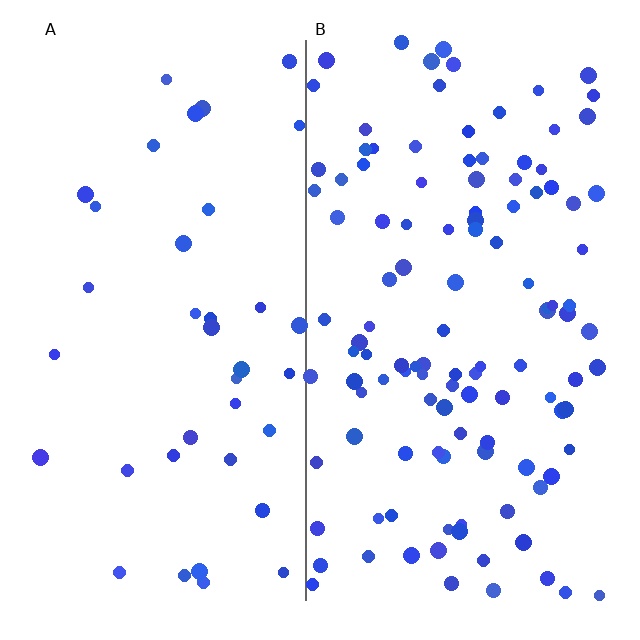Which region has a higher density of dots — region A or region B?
B (the right).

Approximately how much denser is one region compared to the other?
Approximately 3.1× — region B over region A.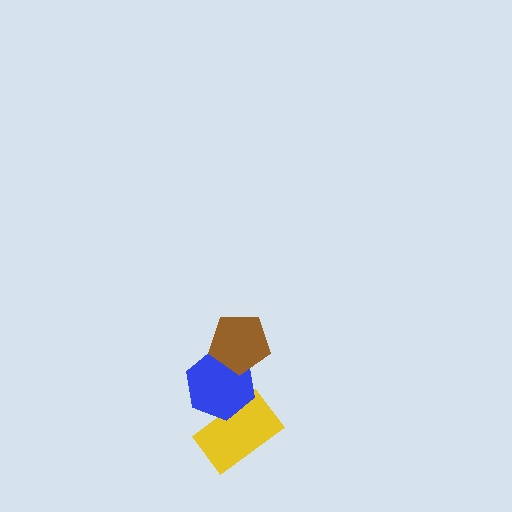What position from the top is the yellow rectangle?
The yellow rectangle is 3rd from the top.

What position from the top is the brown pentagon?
The brown pentagon is 1st from the top.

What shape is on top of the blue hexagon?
The brown pentagon is on top of the blue hexagon.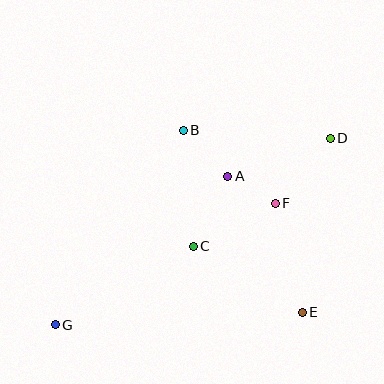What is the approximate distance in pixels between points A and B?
The distance between A and B is approximately 64 pixels.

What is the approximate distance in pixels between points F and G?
The distance between F and G is approximately 252 pixels.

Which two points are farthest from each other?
Points D and G are farthest from each other.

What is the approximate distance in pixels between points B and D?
The distance between B and D is approximately 147 pixels.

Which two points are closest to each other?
Points A and F are closest to each other.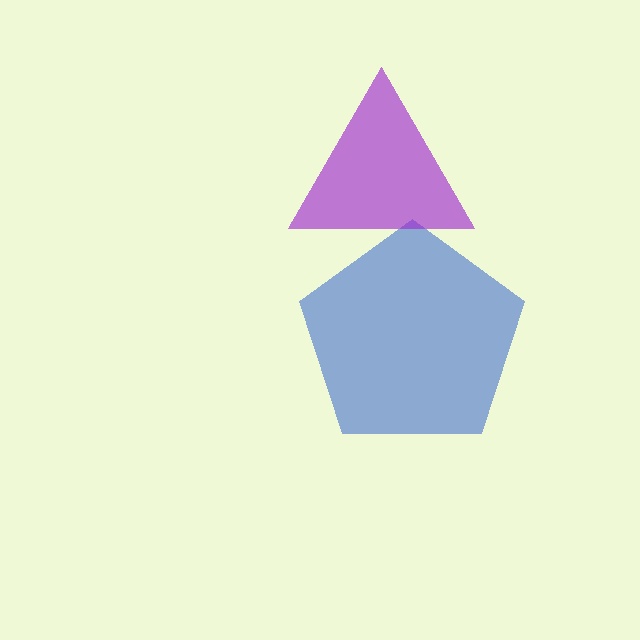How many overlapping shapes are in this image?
There are 2 overlapping shapes in the image.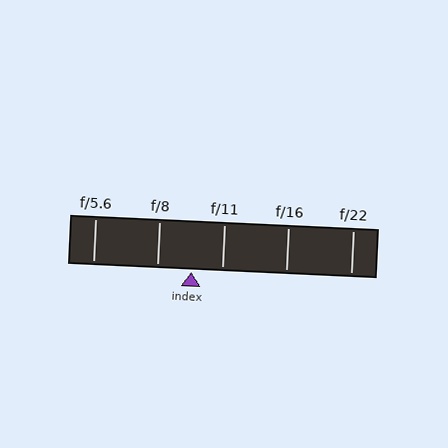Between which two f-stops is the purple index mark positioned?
The index mark is between f/8 and f/11.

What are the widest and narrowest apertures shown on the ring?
The widest aperture shown is f/5.6 and the narrowest is f/22.